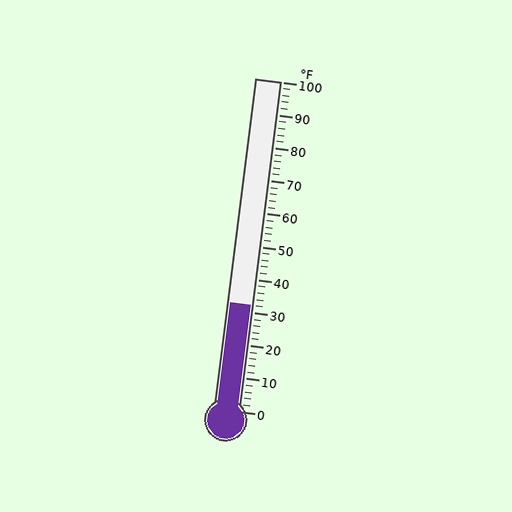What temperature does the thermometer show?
The thermometer shows approximately 32°F.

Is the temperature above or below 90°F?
The temperature is below 90°F.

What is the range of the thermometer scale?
The thermometer scale ranges from 0°F to 100°F.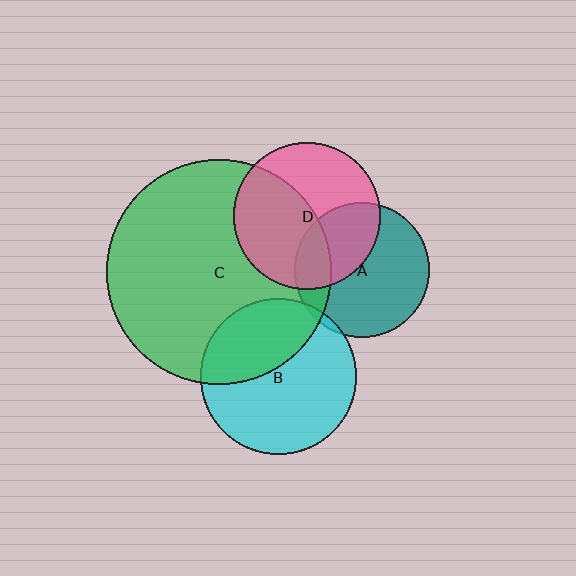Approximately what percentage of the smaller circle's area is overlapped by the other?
Approximately 50%.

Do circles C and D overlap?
Yes.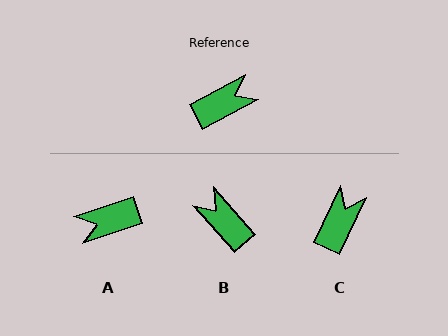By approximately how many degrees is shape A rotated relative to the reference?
Approximately 171 degrees counter-clockwise.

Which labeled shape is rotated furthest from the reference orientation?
A, about 171 degrees away.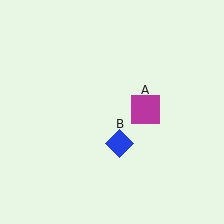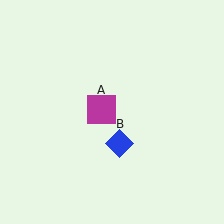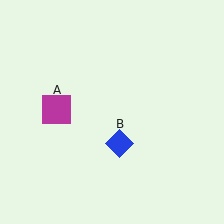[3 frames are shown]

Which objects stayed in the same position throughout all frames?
Blue diamond (object B) remained stationary.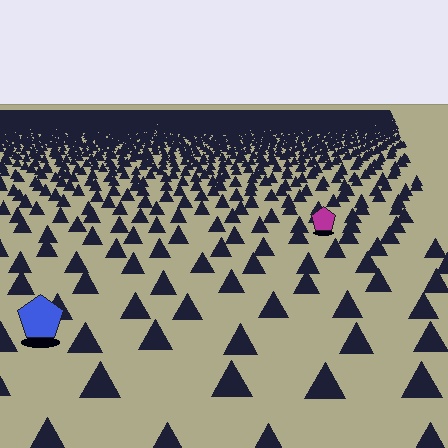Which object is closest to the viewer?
The blue pentagon is closest. The texture marks near it are larger and more spread out.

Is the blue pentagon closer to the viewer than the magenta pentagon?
Yes. The blue pentagon is closer — you can tell from the texture gradient: the ground texture is coarser near it.